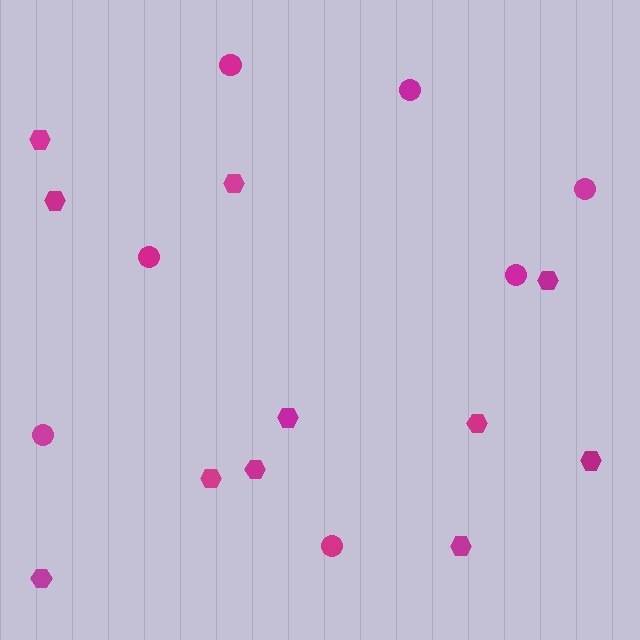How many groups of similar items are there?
There are 2 groups: one group of hexagons (11) and one group of circles (7).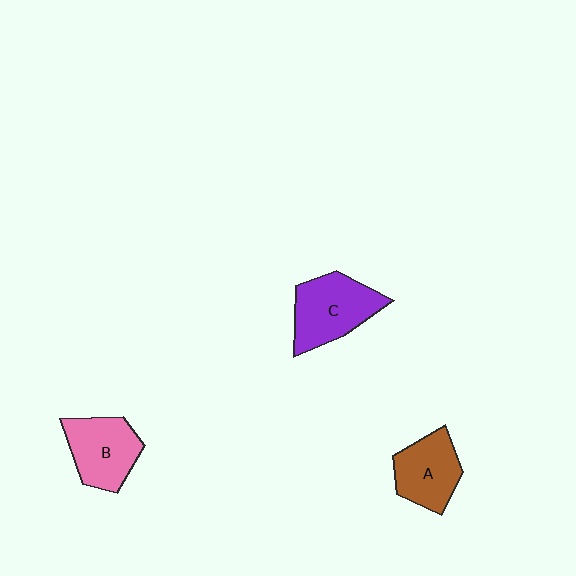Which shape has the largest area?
Shape C (purple).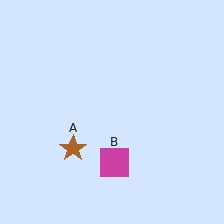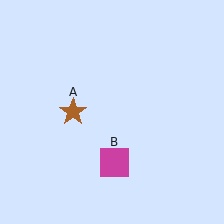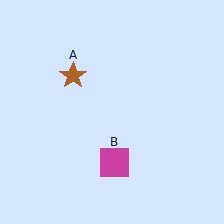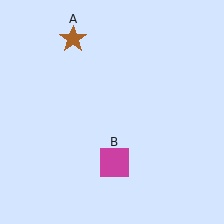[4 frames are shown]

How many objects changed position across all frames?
1 object changed position: brown star (object A).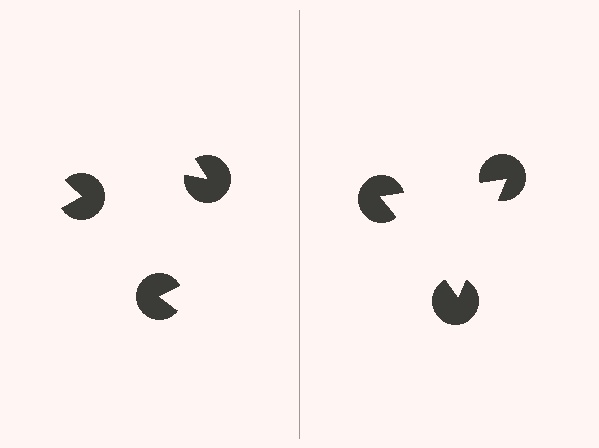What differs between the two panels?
The pac-man discs are positioned identically on both sides; only the wedge orientations differ. On the right they align to a triangle; on the left they are misaligned.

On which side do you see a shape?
An illusory triangle appears on the right side. On the left side the wedge cuts are rotated, so no coherent shape forms.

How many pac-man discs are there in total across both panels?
6 — 3 on each side.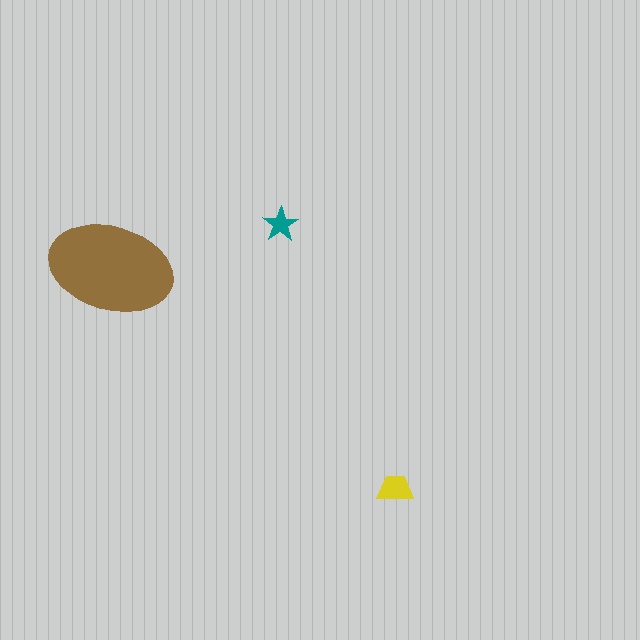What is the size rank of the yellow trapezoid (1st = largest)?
2nd.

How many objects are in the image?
There are 3 objects in the image.